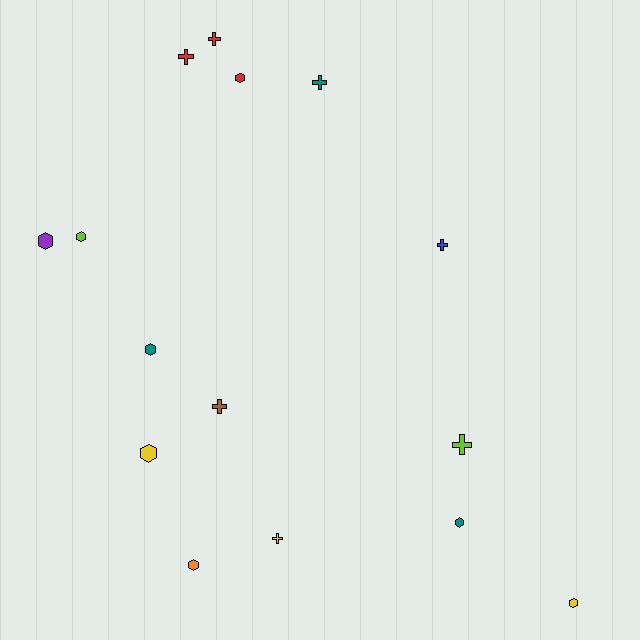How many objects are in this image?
There are 15 objects.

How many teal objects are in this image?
There are 3 teal objects.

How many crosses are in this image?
There are 7 crosses.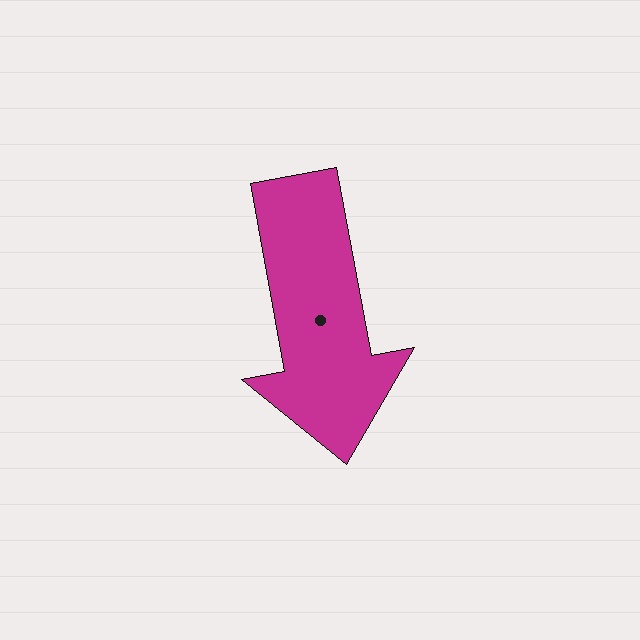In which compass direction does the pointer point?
South.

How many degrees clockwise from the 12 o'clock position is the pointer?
Approximately 170 degrees.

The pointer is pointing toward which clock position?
Roughly 6 o'clock.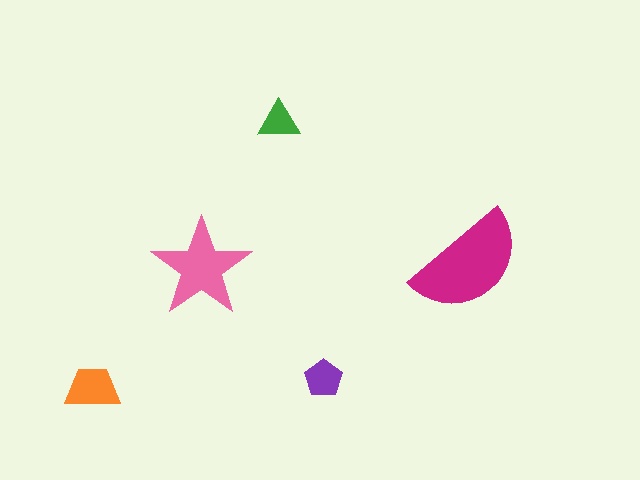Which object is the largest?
The magenta semicircle.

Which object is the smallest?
The green triangle.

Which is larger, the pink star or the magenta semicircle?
The magenta semicircle.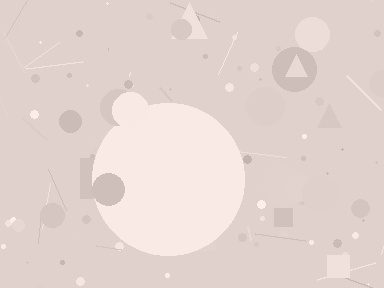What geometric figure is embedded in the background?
A circle is embedded in the background.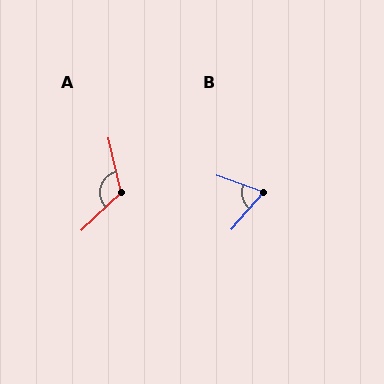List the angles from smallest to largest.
B (68°), A (120°).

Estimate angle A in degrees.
Approximately 120 degrees.